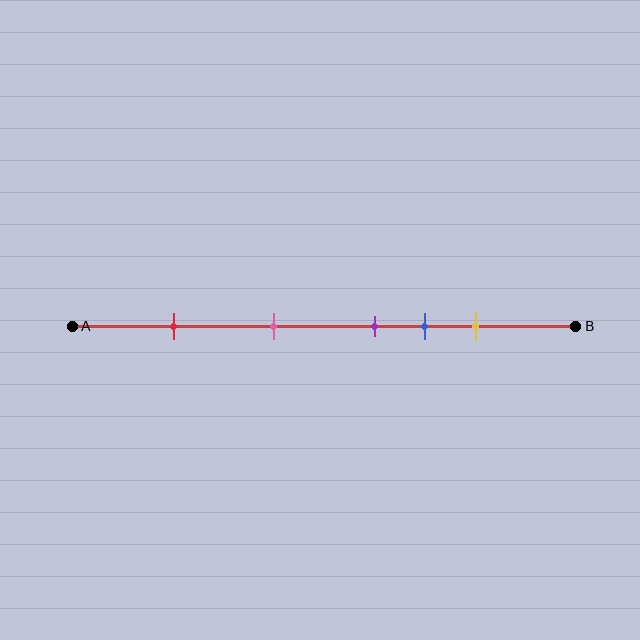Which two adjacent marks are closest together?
The purple and blue marks are the closest adjacent pair.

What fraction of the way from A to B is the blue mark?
The blue mark is approximately 70% (0.7) of the way from A to B.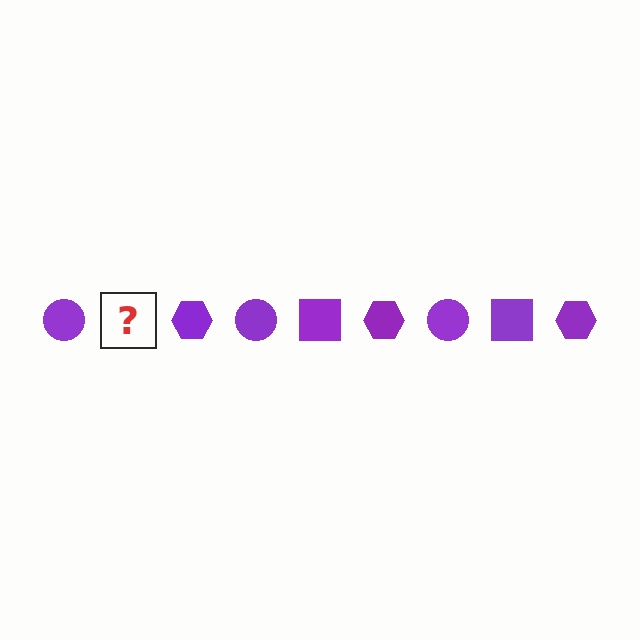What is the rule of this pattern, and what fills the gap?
The rule is that the pattern cycles through circle, square, hexagon shapes in purple. The gap should be filled with a purple square.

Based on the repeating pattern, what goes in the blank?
The blank should be a purple square.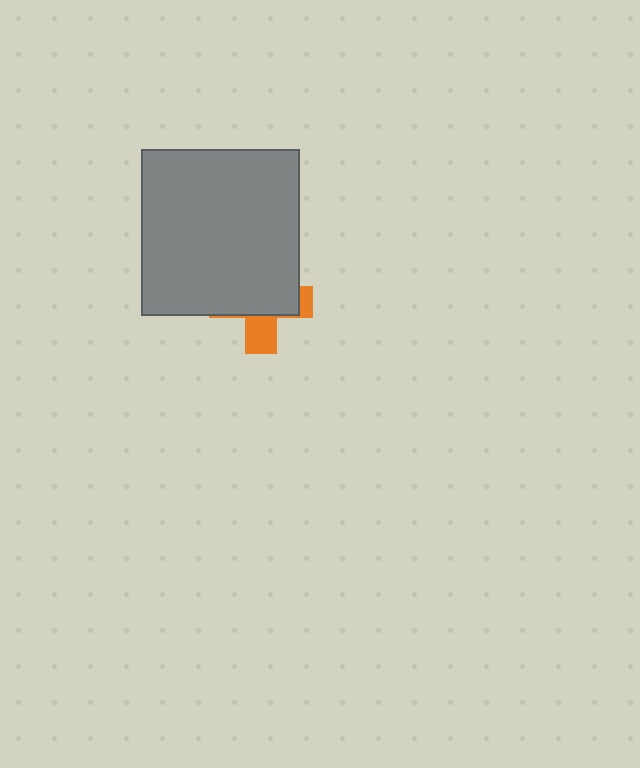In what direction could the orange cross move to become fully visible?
The orange cross could move down. That would shift it out from behind the gray rectangle entirely.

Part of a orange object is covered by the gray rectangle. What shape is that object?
It is a cross.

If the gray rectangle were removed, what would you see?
You would see the complete orange cross.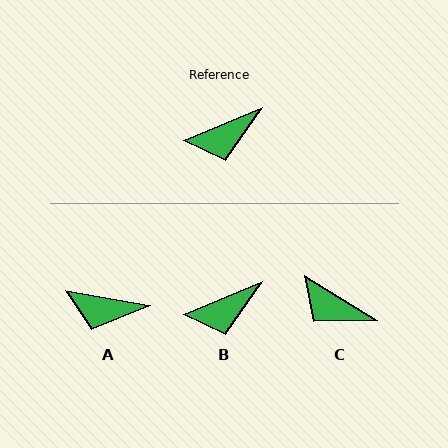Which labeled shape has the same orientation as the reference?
B.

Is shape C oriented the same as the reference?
No, it is off by about 54 degrees.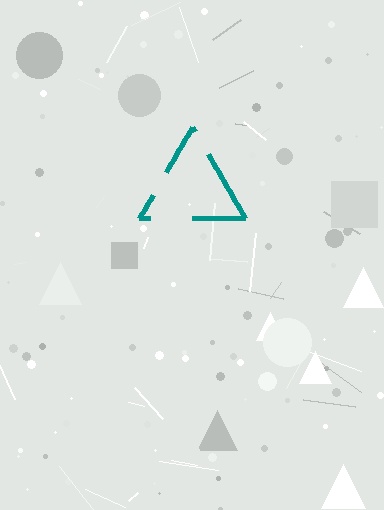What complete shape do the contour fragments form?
The contour fragments form a triangle.